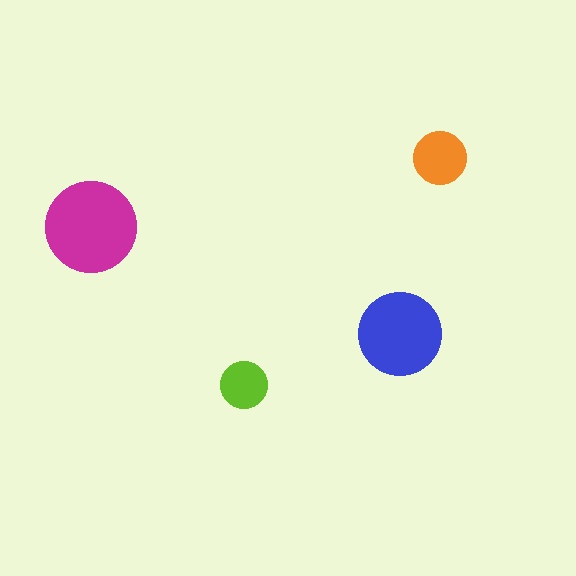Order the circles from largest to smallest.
the magenta one, the blue one, the orange one, the lime one.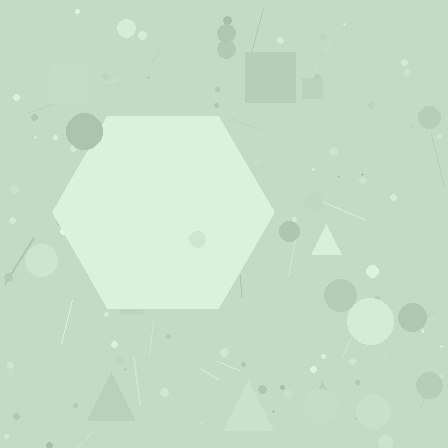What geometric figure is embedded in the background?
A hexagon is embedded in the background.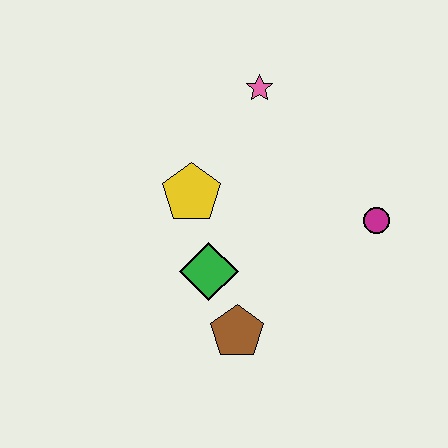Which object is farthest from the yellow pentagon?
The magenta circle is farthest from the yellow pentagon.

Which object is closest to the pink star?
The yellow pentagon is closest to the pink star.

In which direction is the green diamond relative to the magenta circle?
The green diamond is to the left of the magenta circle.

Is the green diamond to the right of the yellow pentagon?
Yes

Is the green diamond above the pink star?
No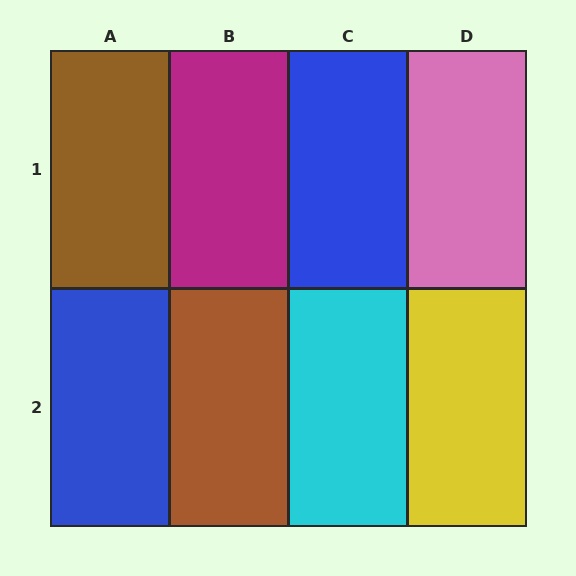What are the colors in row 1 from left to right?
Brown, magenta, blue, pink.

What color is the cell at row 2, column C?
Cyan.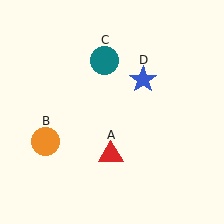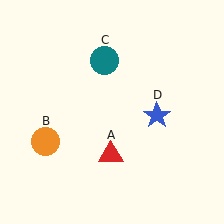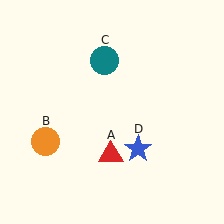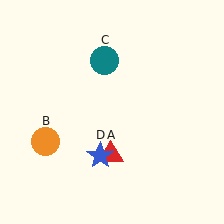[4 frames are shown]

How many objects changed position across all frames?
1 object changed position: blue star (object D).